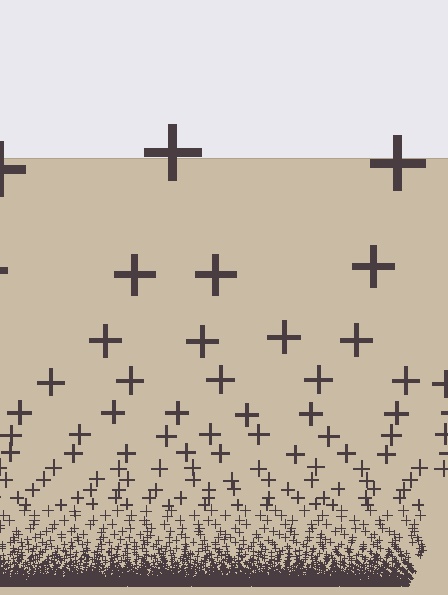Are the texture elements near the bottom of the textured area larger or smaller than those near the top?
Smaller. The gradient is inverted — elements near the bottom are smaller and denser.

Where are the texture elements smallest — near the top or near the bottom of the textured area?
Near the bottom.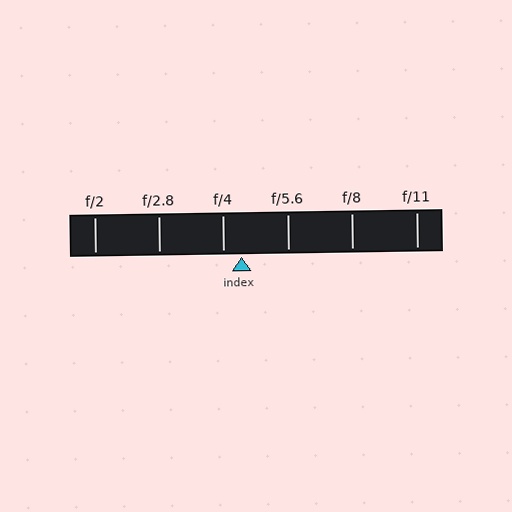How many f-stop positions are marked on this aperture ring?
There are 6 f-stop positions marked.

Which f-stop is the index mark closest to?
The index mark is closest to f/4.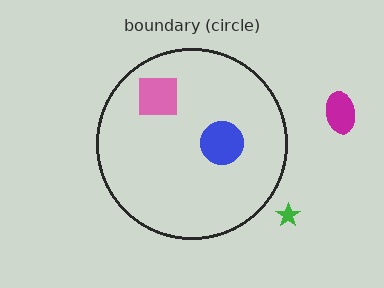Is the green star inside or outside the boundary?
Outside.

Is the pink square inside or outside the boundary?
Inside.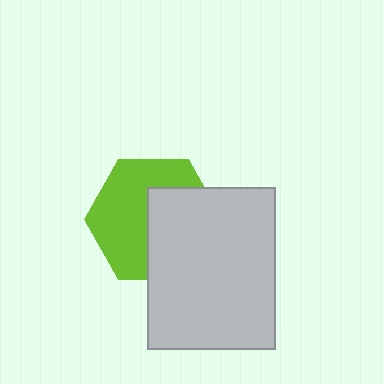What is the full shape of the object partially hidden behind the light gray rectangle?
The partially hidden object is a lime hexagon.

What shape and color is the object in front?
The object in front is a light gray rectangle.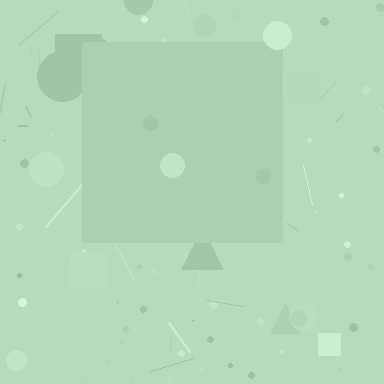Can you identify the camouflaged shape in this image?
The camouflaged shape is a square.